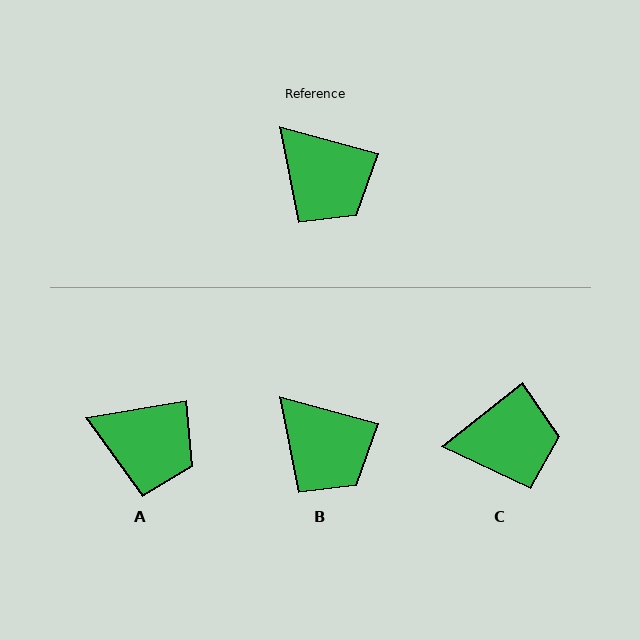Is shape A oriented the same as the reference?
No, it is off by about 24 degrees.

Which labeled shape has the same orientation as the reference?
B.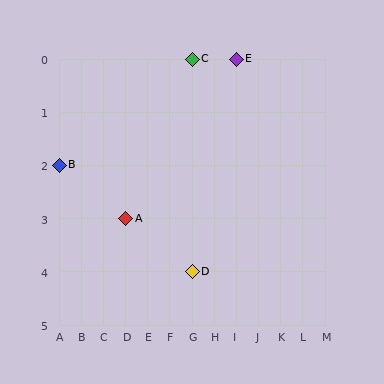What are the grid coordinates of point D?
Point D is at grid coordinates (G, 4).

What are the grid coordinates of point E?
Point E is at grid coordinates (I, 0).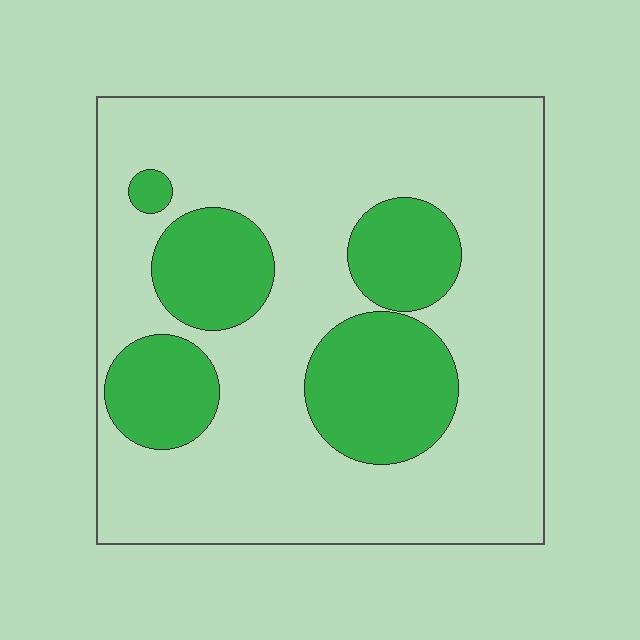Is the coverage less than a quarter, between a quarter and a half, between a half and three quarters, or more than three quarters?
Between a quarter and a half.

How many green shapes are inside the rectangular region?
5.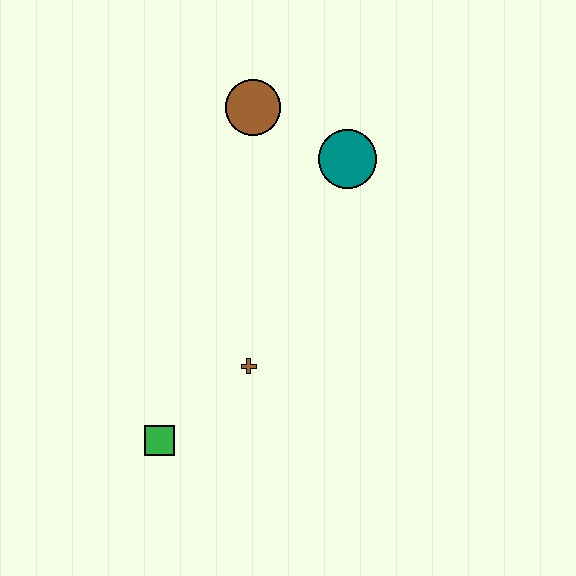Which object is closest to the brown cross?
The green square is closest to the brown cross.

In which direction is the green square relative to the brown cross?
The green square is to the left of the brown cross.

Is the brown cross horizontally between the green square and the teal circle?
Yes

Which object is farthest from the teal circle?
The green square is farthest from the teal circle.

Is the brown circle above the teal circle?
Yes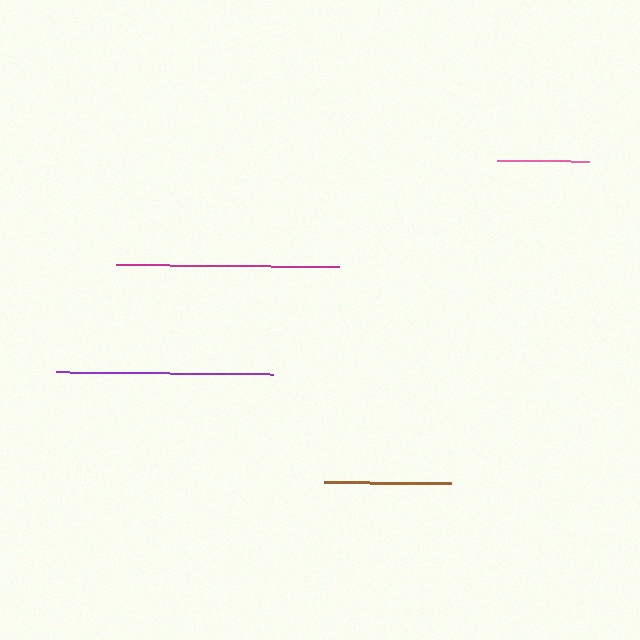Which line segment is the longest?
The magenta line is the longest at approximately 222 pixels.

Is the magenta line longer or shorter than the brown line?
The magenta line is longer than the brown line.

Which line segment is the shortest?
The pink line is the shortest at approximately 92 pixels.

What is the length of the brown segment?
The brown segment is approximately 127 pixels long.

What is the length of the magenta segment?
The magenta segment is approximately 222 pixels long.